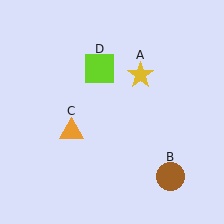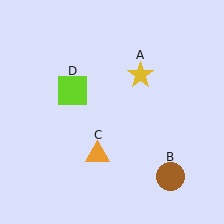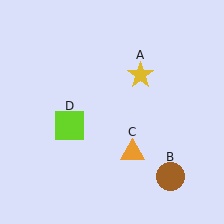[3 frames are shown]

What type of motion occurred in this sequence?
The orange triangle (object C), lime square (object D) rotated counterclockwise around the center of the scene.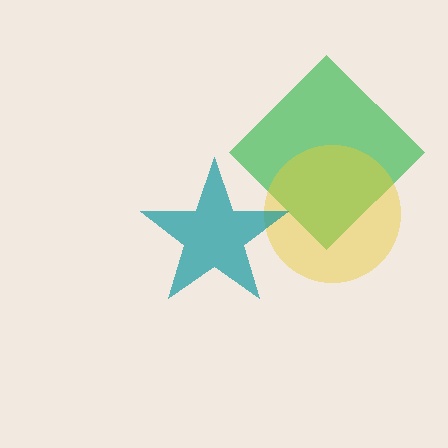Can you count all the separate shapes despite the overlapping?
Yes, there are 3 separate shapes.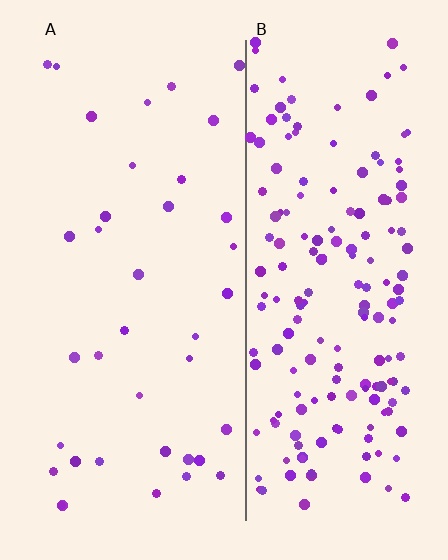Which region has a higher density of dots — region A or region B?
B (the right).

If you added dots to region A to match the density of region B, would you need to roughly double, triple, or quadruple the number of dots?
Approximately quadruple.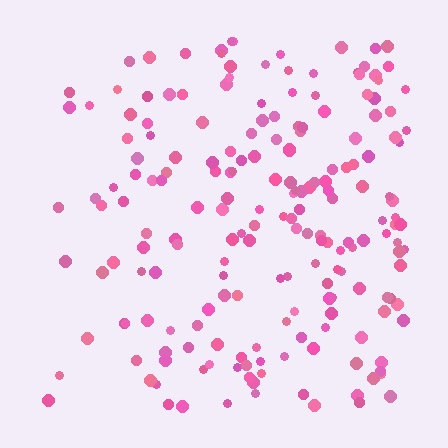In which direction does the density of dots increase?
From left to right, with the right side densest.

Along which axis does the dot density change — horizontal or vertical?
Horizontal.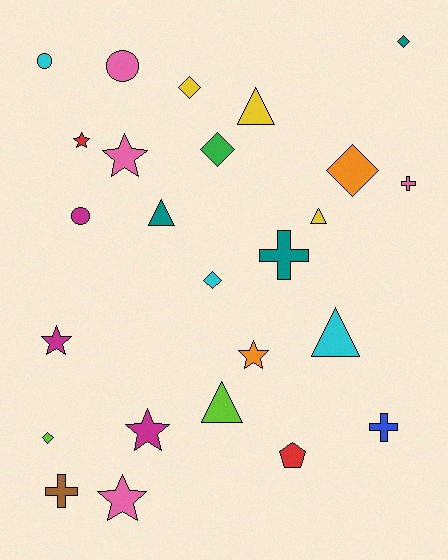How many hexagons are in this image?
There are no hexagons.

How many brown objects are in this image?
There is 1 brown object.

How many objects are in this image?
There are 25 objects.